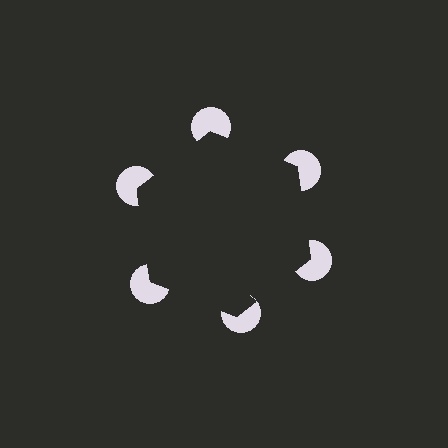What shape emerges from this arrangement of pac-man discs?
An illusory hexagon — its edges are inferred from the aligned wedge cuts in the pac-man discs, not physically drawn.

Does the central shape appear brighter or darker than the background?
It typically appears slightly darker than the background, even though no actual brightness change is drawn.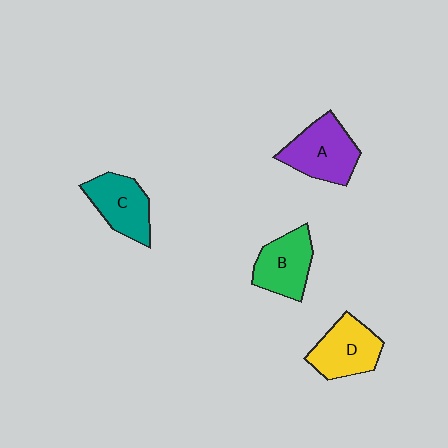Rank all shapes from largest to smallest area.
From largest to smallest: A (purple), D (yellow), B (green), C (teal).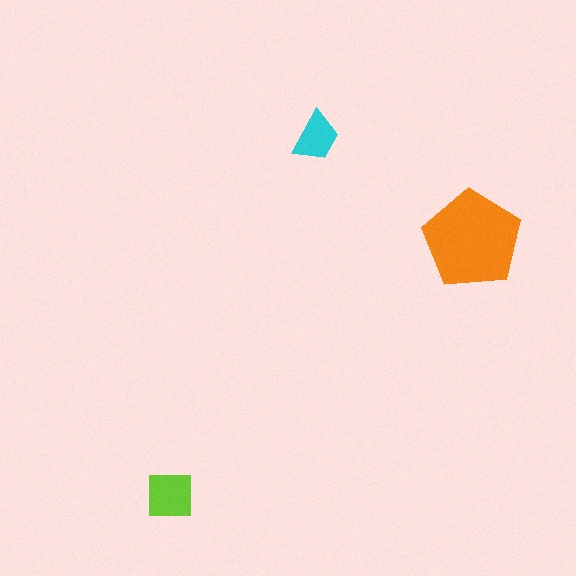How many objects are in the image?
There are 3 objects in the image.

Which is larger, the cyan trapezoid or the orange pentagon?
The orange pentagon.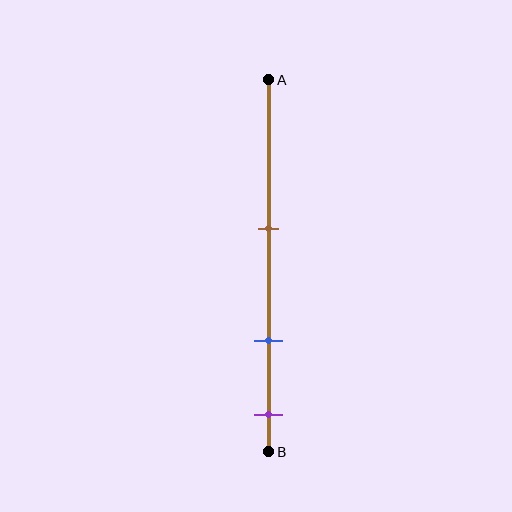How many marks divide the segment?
There are 3 marks dividing the segment.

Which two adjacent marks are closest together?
The blue and purple marks are the closest adjacent pair.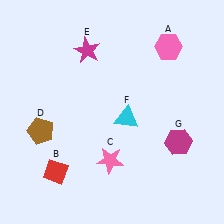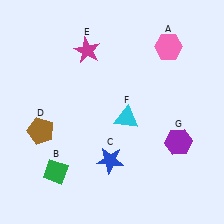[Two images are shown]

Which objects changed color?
B changed from red to green. C changed from pink to blue. G changed from magenta to purple.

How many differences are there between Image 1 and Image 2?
There are 3 differences between the two images.